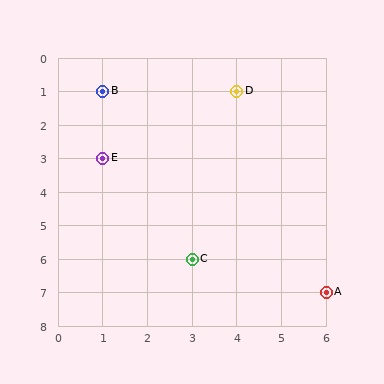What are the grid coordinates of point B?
Point B is at grid coordinates (1, 1).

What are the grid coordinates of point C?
Point C is at grid coordinates (3, 6).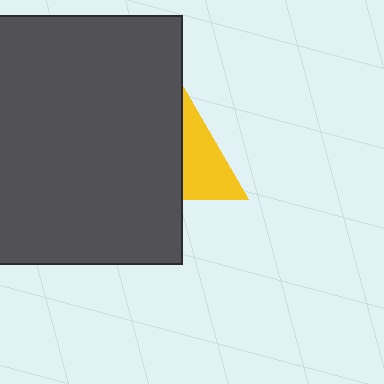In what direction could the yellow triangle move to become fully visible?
The yellow triangle could move right. That would shift it out from behind the dark gray square entirely.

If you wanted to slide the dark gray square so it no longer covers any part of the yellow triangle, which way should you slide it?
Slide it left — that is the most direct way to separate the two shapes.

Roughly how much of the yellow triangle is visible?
A small part of it is visible (roughly 44%).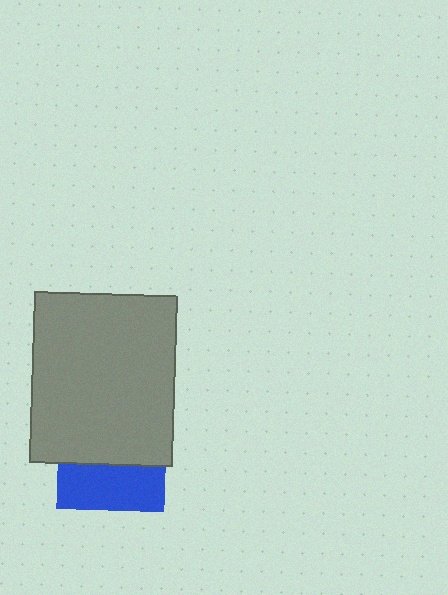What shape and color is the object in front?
The object in front is a gray rectangle.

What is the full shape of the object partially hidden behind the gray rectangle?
The partially hidden object is a blue square.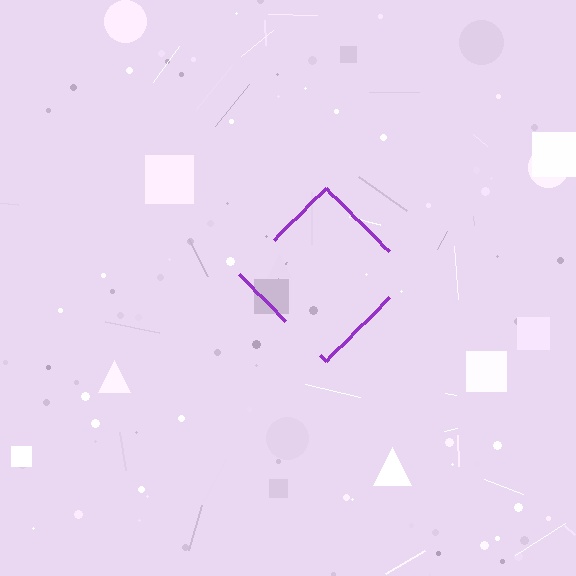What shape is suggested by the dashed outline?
The dashed outline suggests a diamond.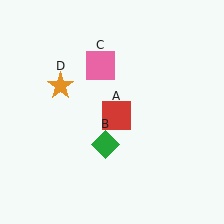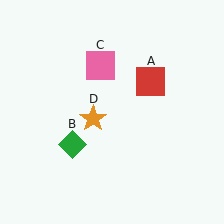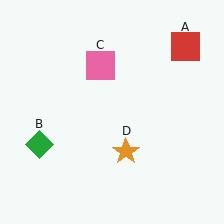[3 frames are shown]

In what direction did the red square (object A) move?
The red square (object A) moved up and to the right.